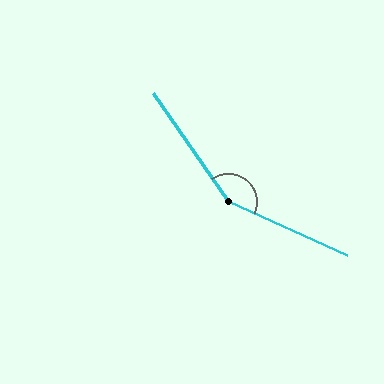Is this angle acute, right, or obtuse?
It is obtuse.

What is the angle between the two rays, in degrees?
Approximately 149 degrees.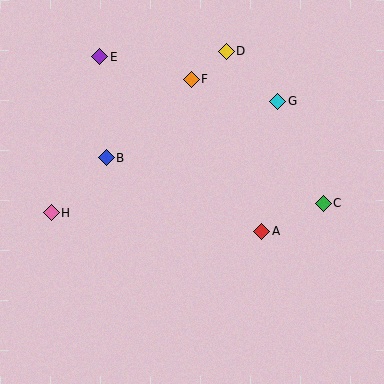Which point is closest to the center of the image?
Point A at (262, 231) is closest to the center.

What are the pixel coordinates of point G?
Point G is at (278, 101).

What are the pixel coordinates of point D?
Point D is at (226, 51).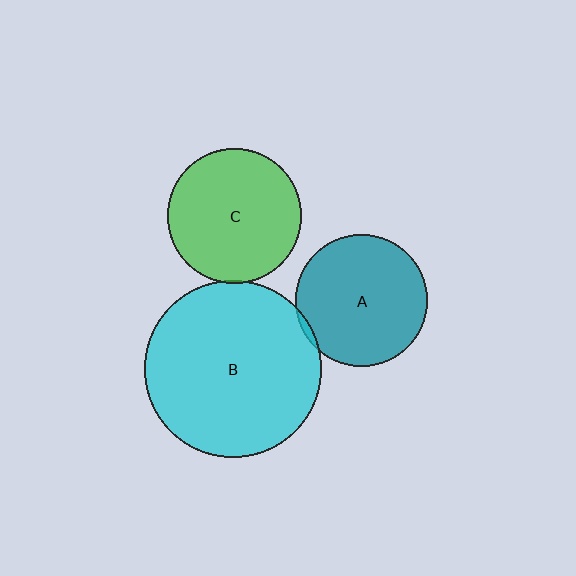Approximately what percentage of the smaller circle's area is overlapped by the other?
Approximately 5%.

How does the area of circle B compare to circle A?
Approximately 1.8 times.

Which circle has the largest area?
Circle B (cyan).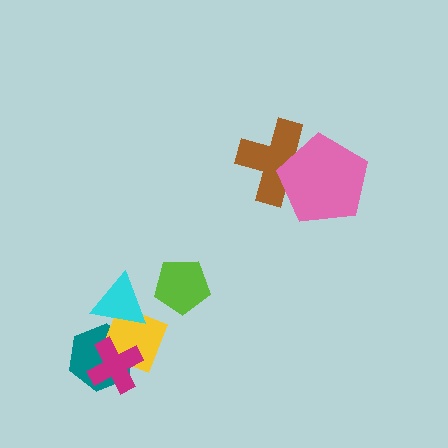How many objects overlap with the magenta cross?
2 objects overlap with the magenta cross.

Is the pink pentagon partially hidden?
No, no other shape covers it.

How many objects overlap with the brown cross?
1 object overlaps with the brown cross.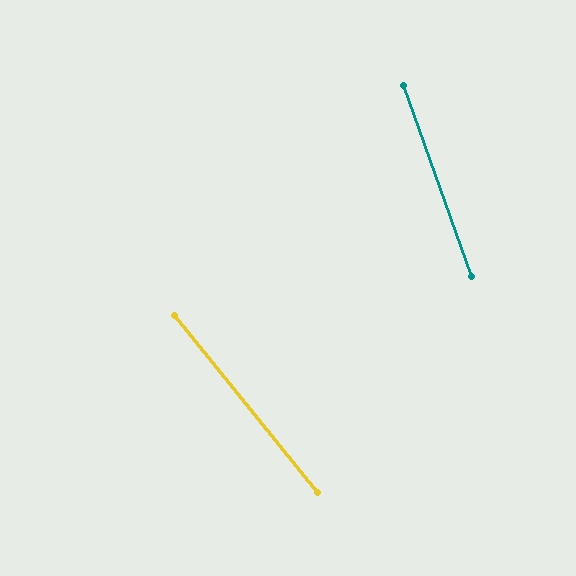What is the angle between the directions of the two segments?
Approximately 19 degrees.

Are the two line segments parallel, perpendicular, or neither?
Neither parallel nor perpendicular — they differ by about 19°.